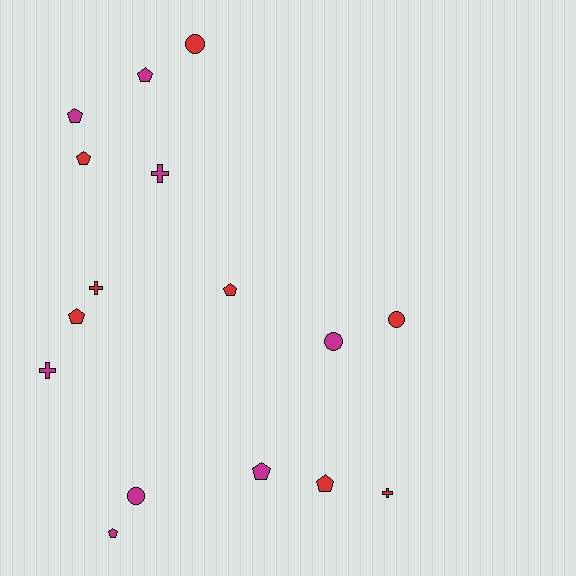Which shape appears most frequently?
Pentagon, with 8 objects.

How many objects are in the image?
There are 16 objects.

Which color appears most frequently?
Red, with 8 objects.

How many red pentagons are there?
There are 4 red pentagons.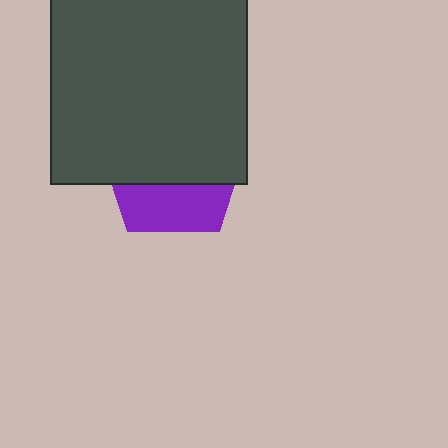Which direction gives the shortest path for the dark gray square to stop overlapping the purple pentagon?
Moving up gives the shortest separation.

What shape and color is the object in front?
The object in front is a dark gray square.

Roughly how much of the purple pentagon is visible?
A small part of it is visible (roughly 34%).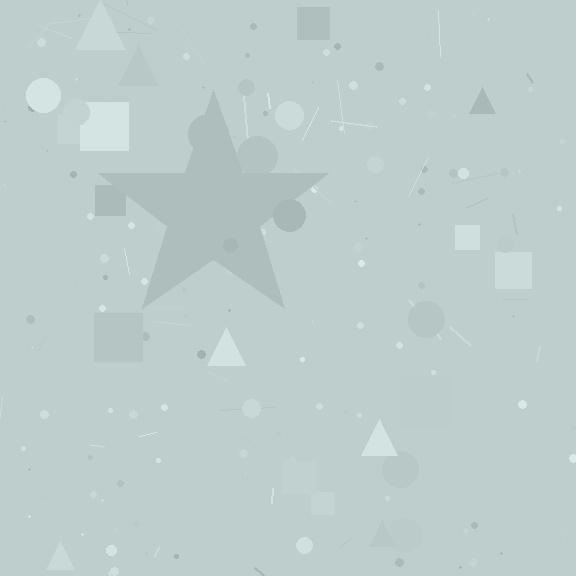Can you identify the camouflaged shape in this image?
The camouflaged shape is a star.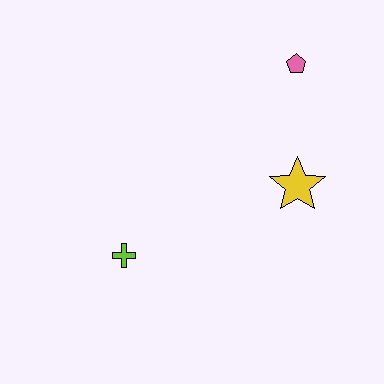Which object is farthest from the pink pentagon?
The lime cross is farthest from the pink pentagon.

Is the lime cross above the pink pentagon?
No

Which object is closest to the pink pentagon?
The yellow star is closest to the pink pentagon.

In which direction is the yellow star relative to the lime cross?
The yellow star is to the right of the lime cross.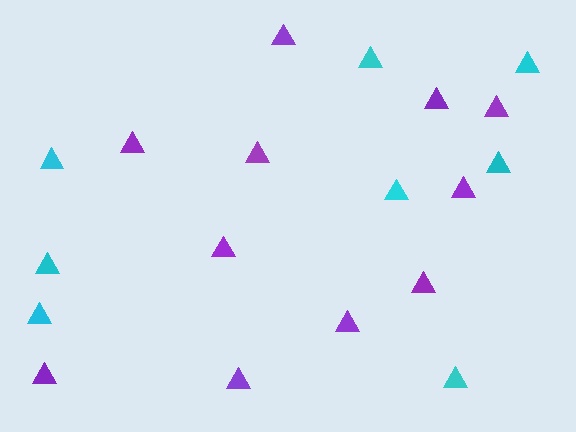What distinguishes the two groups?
There are 2 groups: one group of purple triangles (11) and one group of cyan triangles (8).